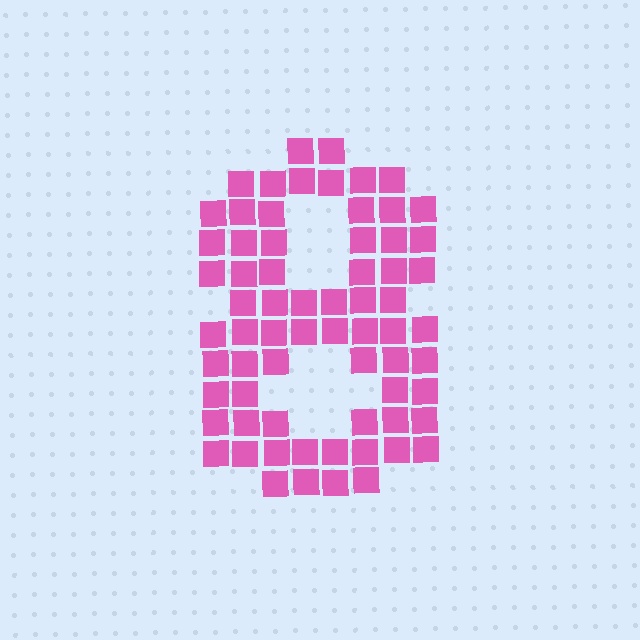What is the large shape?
The large shape is the digit 8.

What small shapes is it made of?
It is made of small squares.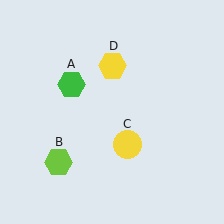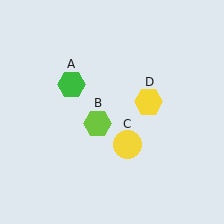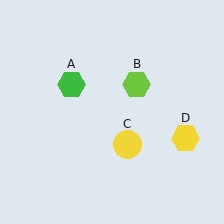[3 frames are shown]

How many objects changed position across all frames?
2 objects changed position: lime hexagon (object B), yellow hexagon (object D).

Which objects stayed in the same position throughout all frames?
Green hexagon (object A) and yellow circle (object C) remained stationary.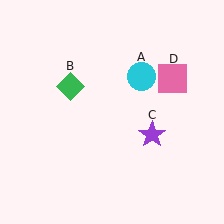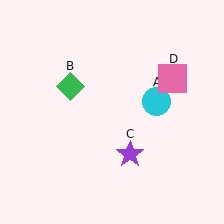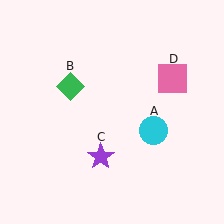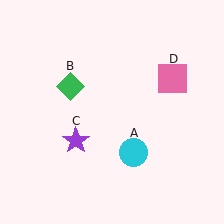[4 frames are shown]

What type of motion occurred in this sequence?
The cyan circle (object A), purple star (object C) rotated clockwise around the center of the scene.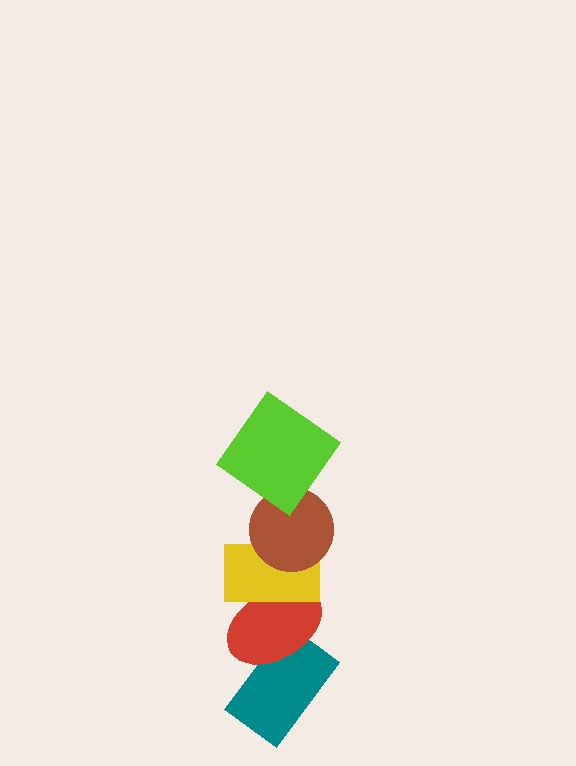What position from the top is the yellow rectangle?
The yellow rectangle is 3rd from the top.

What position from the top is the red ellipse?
The red ellipse is 4th from the top.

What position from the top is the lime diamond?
The lime diamond is 1st from the top.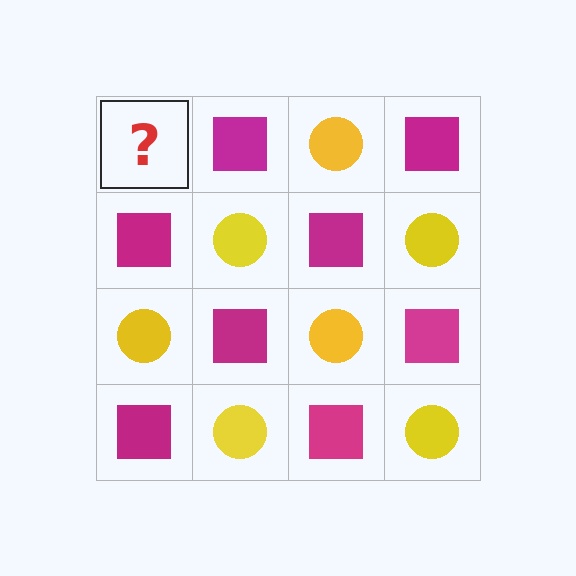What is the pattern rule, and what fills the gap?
The rule is that it alternates yellow circle and magenta square in a checkerboard pattern. The gap should be filled with a yellow circle.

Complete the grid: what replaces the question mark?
The question mark should be replaced with a yellow circle.